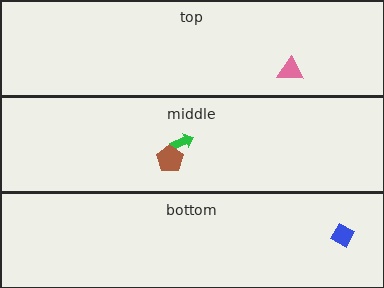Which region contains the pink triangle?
The top region.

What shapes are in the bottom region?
The blue diamond.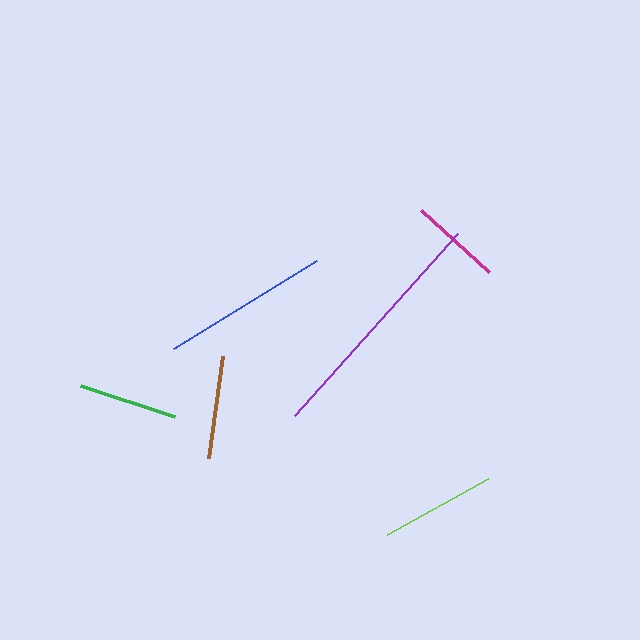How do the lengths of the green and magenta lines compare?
The green and magenta lines are approximately the same length.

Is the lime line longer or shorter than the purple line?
The purple line is longer than the lime line.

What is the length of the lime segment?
The lime segment is approximately 115 pixels long.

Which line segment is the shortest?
The magenta line is the shortest at approximately 92 pixels.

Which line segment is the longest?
The purple line is the longest at approximately 245 pixels.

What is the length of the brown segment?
The brown segment is approximately 103 pixels long.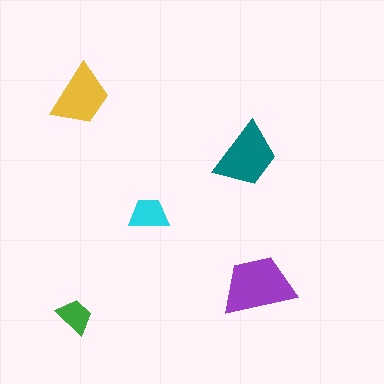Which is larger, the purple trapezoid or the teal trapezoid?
The purple one.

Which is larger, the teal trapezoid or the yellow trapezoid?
The teal one.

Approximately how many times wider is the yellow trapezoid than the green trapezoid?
About 1.5 times wider.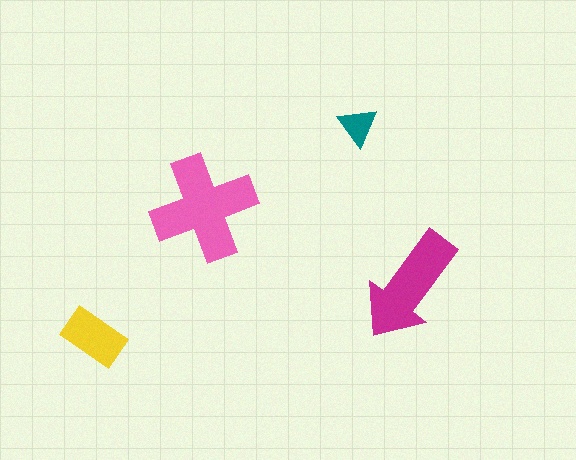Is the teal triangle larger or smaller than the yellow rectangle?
Smaller.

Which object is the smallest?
The teal triangle.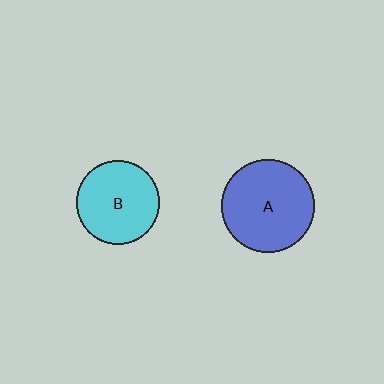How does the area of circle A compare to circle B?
Approximately 1.2 times.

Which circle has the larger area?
Circle A (blue).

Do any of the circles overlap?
No, none of the circles overlap.